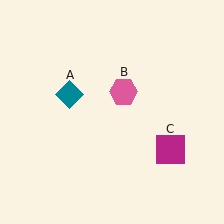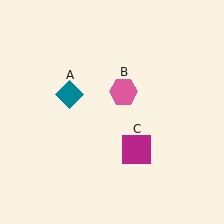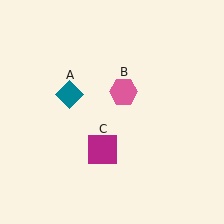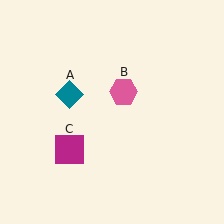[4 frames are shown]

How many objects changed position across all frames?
1 object changed position: magenta square (object C).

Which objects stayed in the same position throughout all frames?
Teal diamond (object A) and pink hexagon (object B) remained stationary.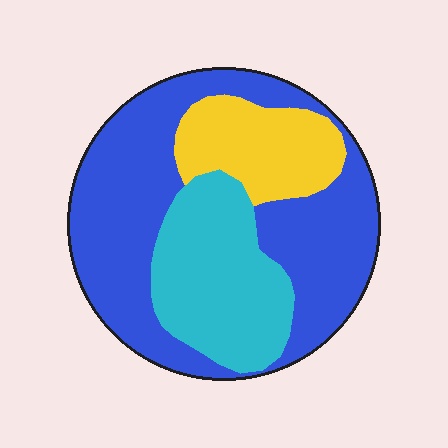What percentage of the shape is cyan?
Cyan covers about 25% of the shape.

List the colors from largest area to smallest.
From largest to smallest: blue, cyan, yellow.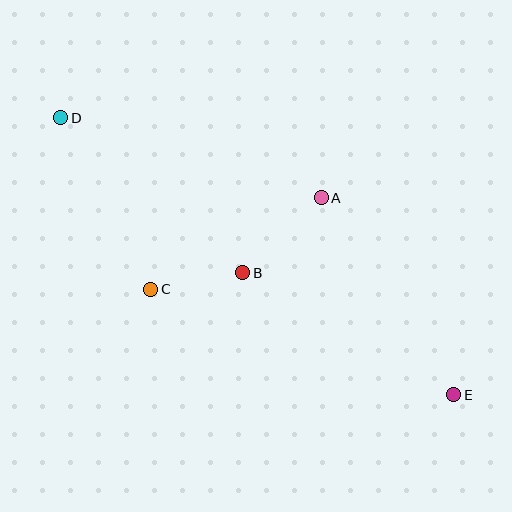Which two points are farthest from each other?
Points D and E are farthest from each other.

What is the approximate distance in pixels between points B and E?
The distance between B and E is approximately 244 pixels.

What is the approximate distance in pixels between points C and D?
The distance between C and D is approximately 194 pixels.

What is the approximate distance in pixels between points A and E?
The distance between A and E is approximately 238 pixels.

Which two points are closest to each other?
Points B and C are closest to each other.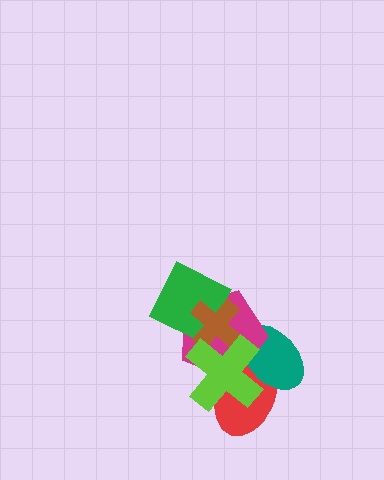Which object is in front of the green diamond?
The brown cross is in front of the green diamond.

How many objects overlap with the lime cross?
4 objects overlap with the lime cross.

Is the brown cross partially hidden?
Yes, it is partially covered by another shape.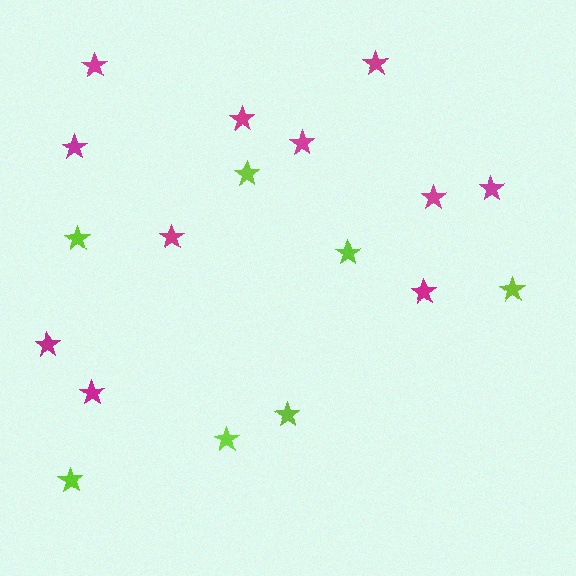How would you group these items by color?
There are 2 groups: one group of lime stars (7) and one group of magenta stars (11).